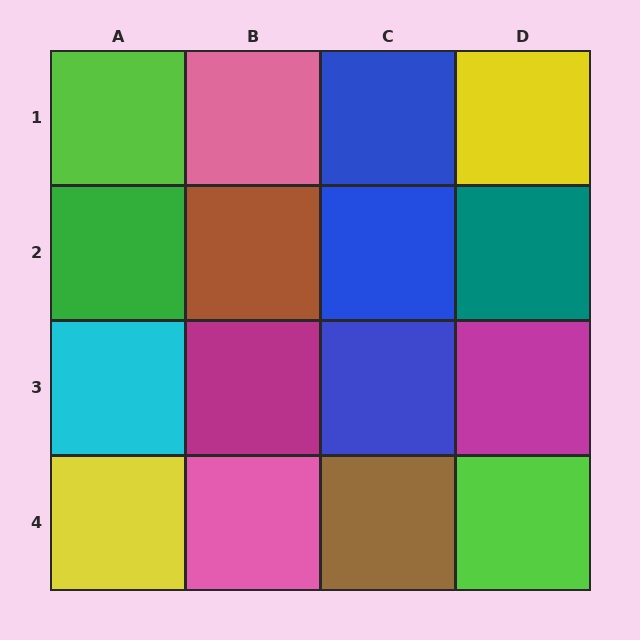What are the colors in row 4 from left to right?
Yellow, pink, brown, lime.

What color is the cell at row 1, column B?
Pink.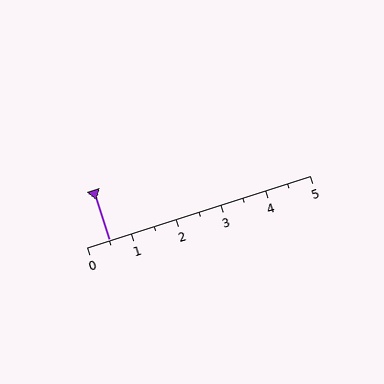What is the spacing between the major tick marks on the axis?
The major ticks are spaced 1 apart.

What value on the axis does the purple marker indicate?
The marker indicates approximately 0.5.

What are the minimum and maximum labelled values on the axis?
The axis runs from 0 to 5.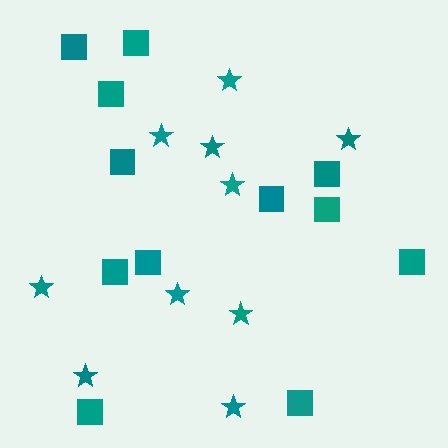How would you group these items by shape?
There are 2 groups: one group of squares (12) and one group of stars (10).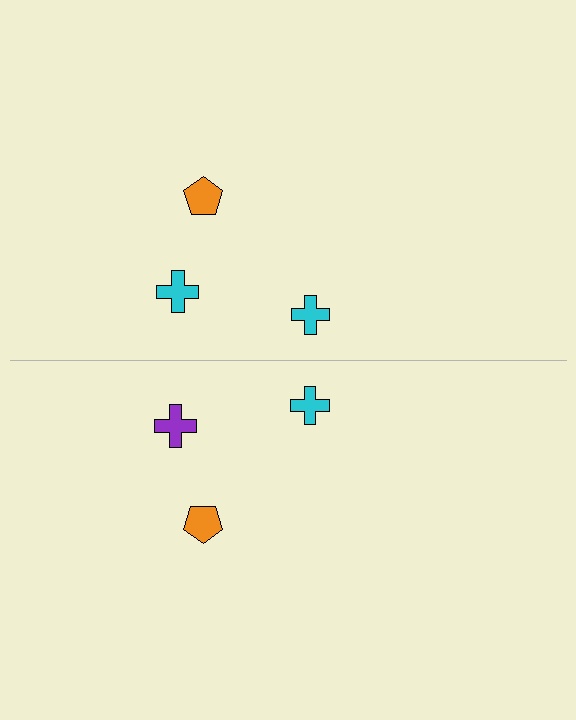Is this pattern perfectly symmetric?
No, the pattern is not perfectly symmetric. The purple cross on the bottom side breaks the symmetry — its mirror counterpart is cyan.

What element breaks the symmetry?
The purple cross on the bottom side breaks the symmetry — its mirror counterpart is cyan.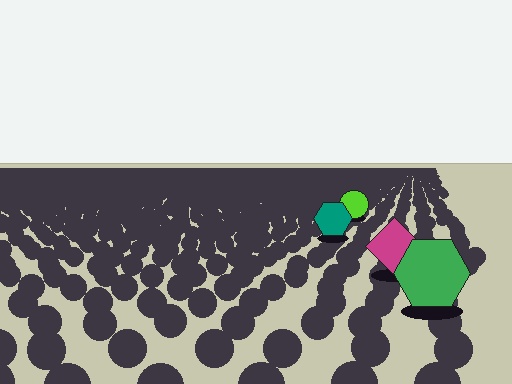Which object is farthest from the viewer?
The lime circle is farthest from the viewer. It appears smaller and the ground texture around it is denser.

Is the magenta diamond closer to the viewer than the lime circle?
Yes. The magenta diamond is closer — you can tell from the texture gradient: the ground texture is coarser near it.